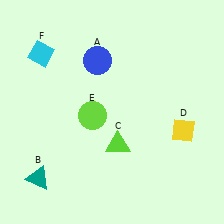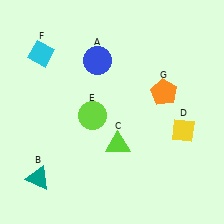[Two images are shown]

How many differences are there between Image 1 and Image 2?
There is 1 difference between the two images.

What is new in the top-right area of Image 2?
An orange pentagon (G) was added in the top-right area of Image 2.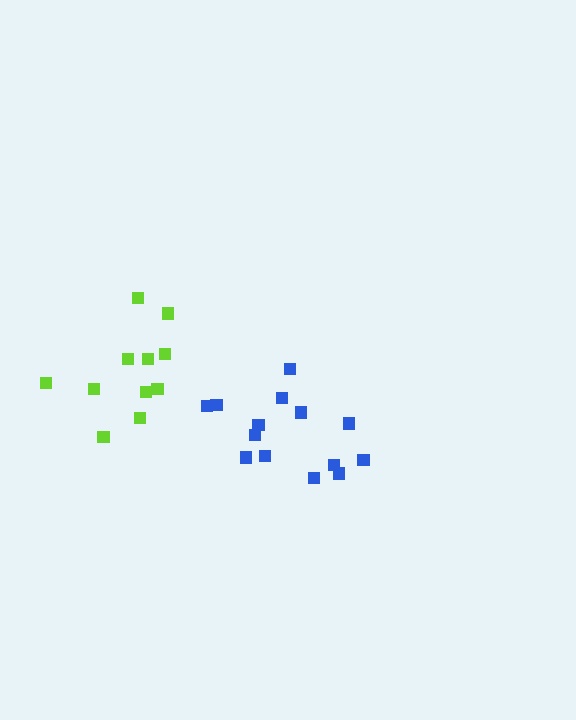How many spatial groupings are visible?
There are 2 spatial groupings.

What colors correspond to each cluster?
The clusters are colored: lime, blue.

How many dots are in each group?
Group 1: 11 dots, Group 2: 14 dots (25 total).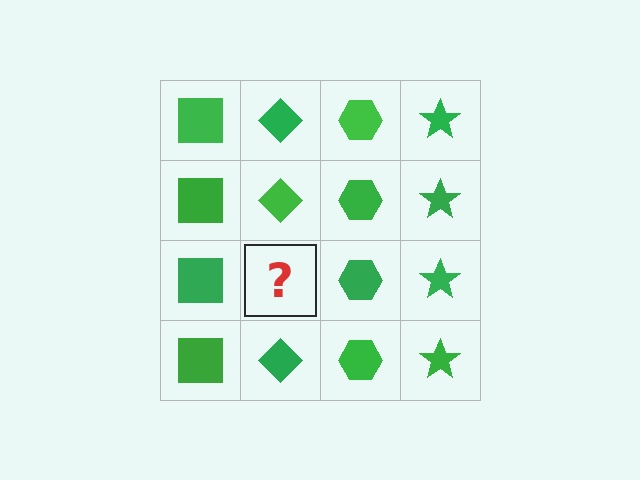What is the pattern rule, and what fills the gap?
The rule is that each column has a consistent shape. The gap should be filled with a green diamond.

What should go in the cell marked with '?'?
The missing cell should contain a green diamond.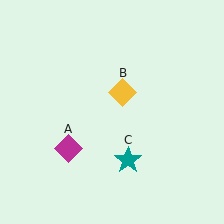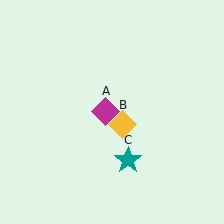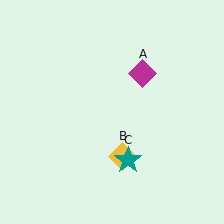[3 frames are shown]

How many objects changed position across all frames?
2 objects changed position: magenta diamond (object A), yellow diamond (object B).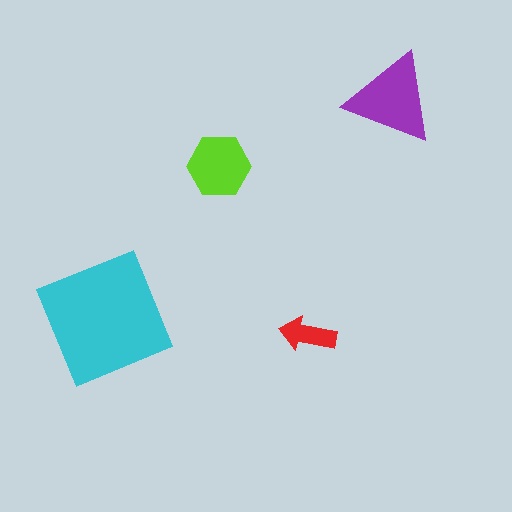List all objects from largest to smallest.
The cyan square, the purple triangle, the lime hexagon, the red arrow.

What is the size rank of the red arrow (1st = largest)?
4th.